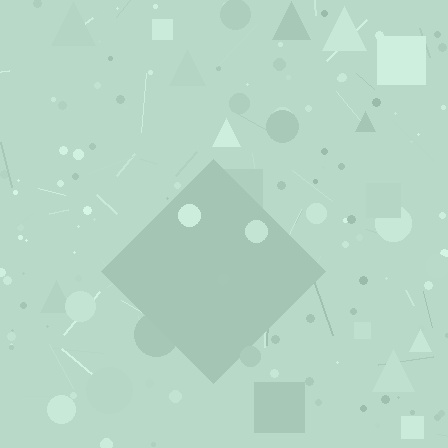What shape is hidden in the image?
A diamond is hidden in the image.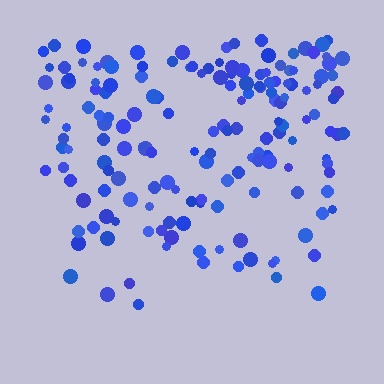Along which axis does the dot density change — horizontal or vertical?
Vertical.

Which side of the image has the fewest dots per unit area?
The bottom.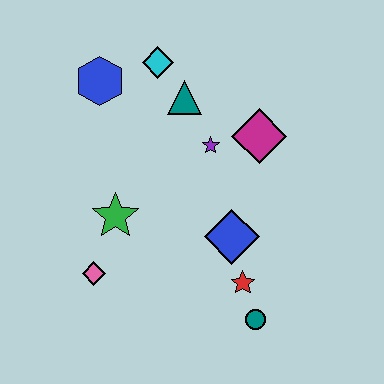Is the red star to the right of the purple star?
Yes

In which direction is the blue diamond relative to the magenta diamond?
The blue diamond is below the magenta diamond.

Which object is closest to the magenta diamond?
The purple star is closest to the magenta diamond.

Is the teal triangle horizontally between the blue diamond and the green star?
Yes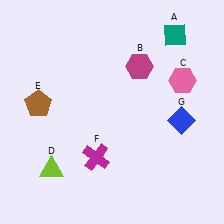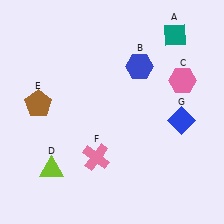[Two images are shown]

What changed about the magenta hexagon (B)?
In Image 1, B is magenta. In Image 2, it changed to blue.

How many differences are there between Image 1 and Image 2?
There are 2 differences between the two images.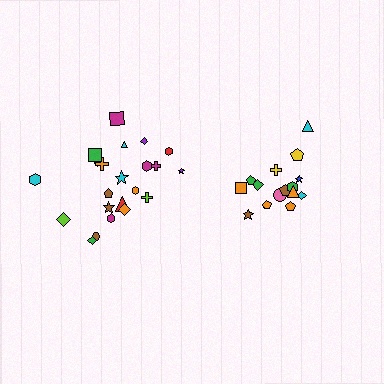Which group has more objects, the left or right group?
The left group.